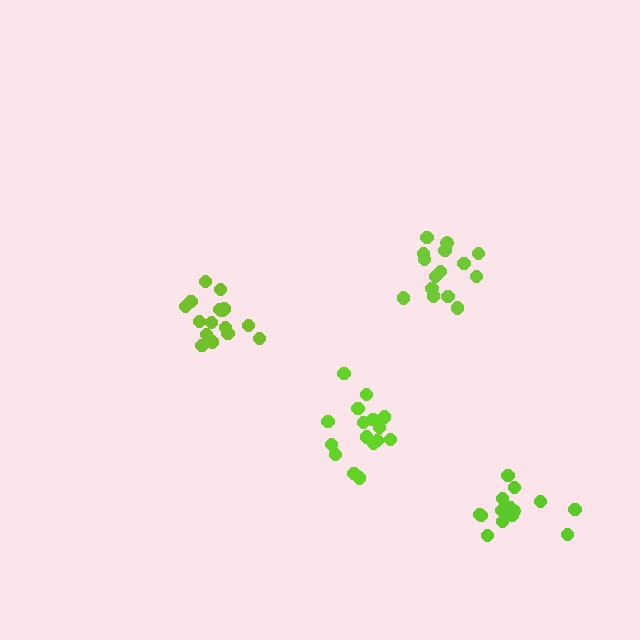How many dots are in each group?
Group 1: 15 dots, Group 2: 16 dots, Group 3: 15 dots, Group 4: 17 dots (63 total).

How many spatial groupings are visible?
There are 4 spatial groupings.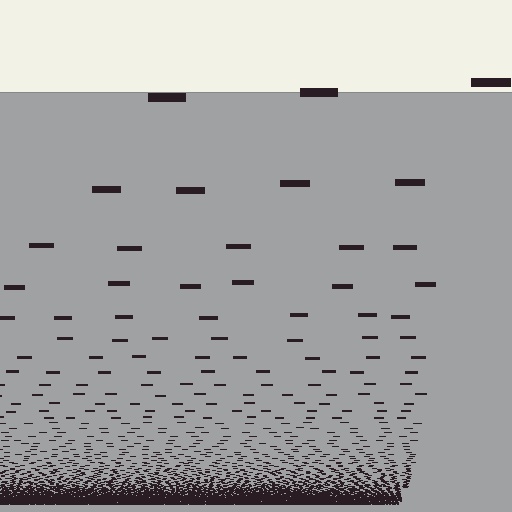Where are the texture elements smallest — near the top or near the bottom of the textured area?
Near the bottom.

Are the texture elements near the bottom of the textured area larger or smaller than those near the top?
Smaller. The gradient is inverted — elements near the bottom are smaller and denser.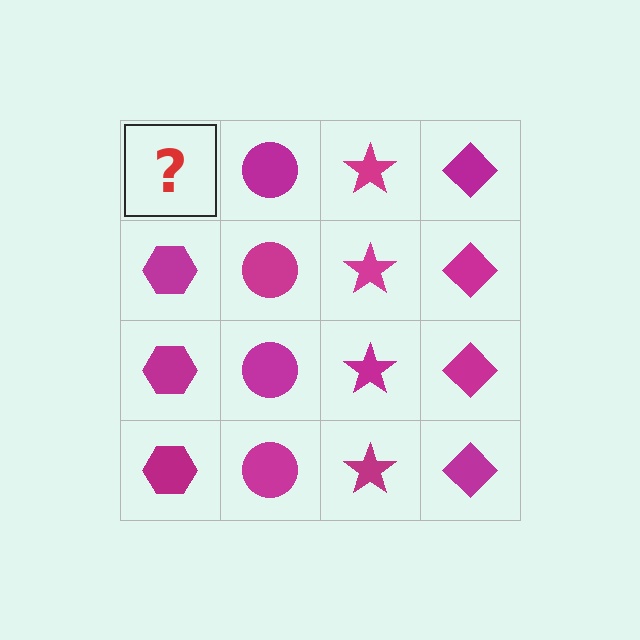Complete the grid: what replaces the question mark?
The question mark should be replaced with a magenta hexagon.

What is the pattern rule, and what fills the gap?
The rule is that each column has a consistent shape. The gap should be filled with a magenta hexagon.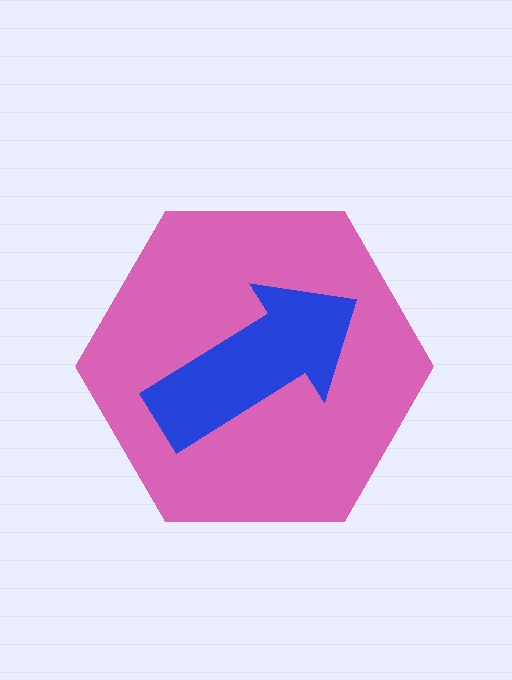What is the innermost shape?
The blue arrow.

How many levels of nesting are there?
2.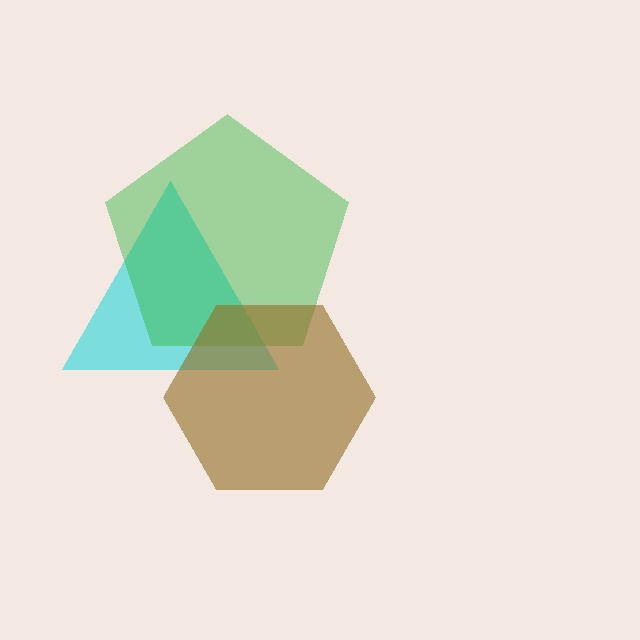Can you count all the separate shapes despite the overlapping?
Yes, there are 3 separate shapes.